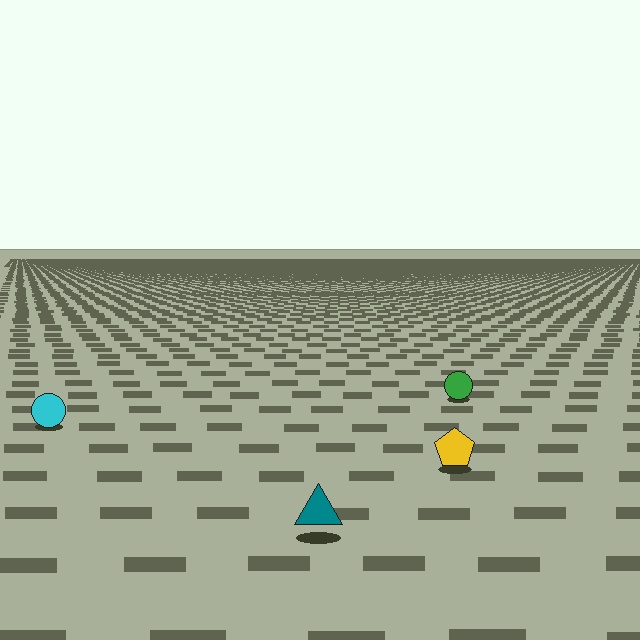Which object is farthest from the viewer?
The green circle is farthest from the viewer. It appears smaller and the ground texture around it is denser.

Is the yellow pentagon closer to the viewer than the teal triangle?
No. The teal triangle is closer — you can tell from the texture gradient: the ground texture is coarser near it.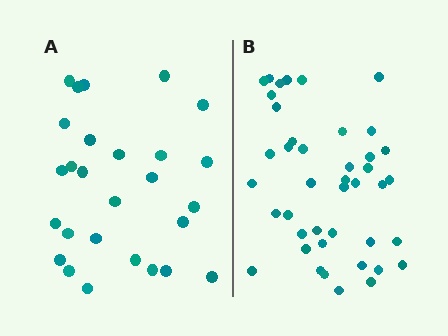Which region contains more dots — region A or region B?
Region B (the right region) has more dots.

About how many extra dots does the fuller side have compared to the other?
Region B has approximately 15 more dots than region A.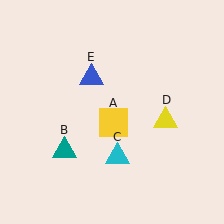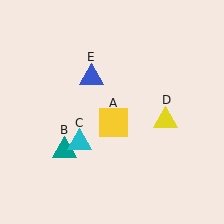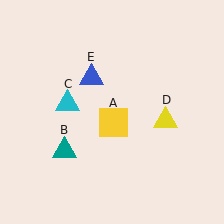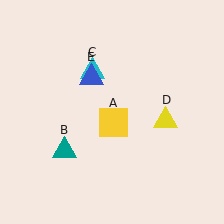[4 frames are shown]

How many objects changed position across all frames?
1 object changed position: cyan triangle (object C).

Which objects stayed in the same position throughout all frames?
Yellow square (object A) and teal triangle (object B) and yellow triangle (object D) and blue triangle (object E) remained stationary.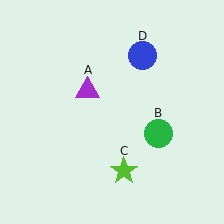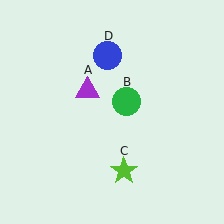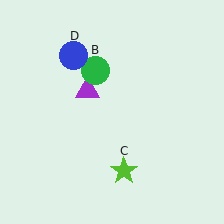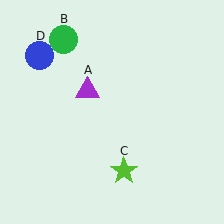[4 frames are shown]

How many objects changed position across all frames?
2 objects changed position: green circle (object B), blue circle (object D).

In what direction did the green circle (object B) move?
The green circle (object B) moved up and to the left.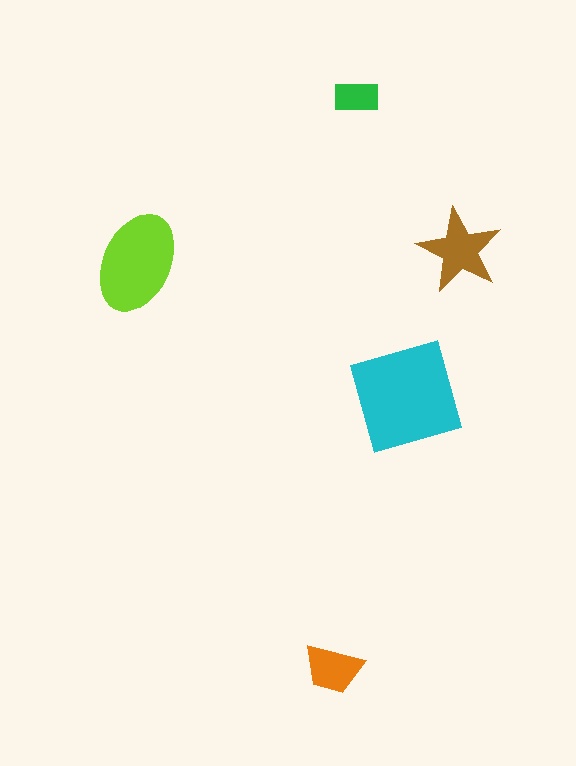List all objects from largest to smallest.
The cyan diamond, the lime ellipse, the brown star, the orange trapezoid, the green rectangle.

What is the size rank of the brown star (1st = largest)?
3rd.